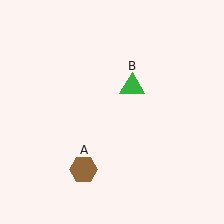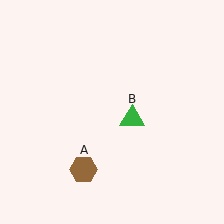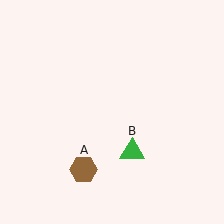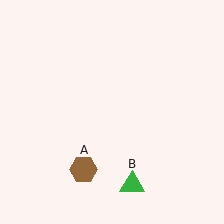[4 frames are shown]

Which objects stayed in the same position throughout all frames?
Brown hexagon (object A) remained stationary.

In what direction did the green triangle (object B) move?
The green triangle (object B) moved down.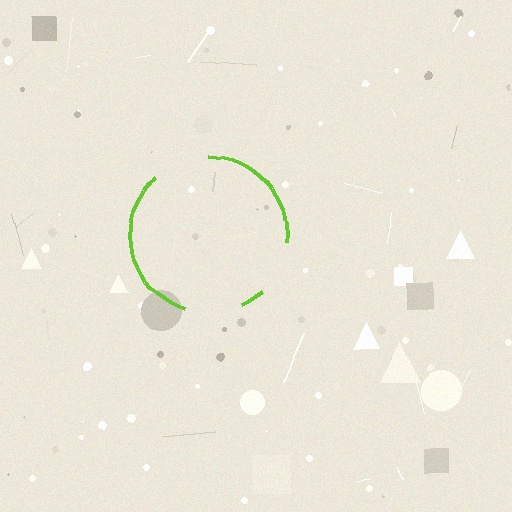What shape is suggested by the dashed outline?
The dashed outline suggests a circle.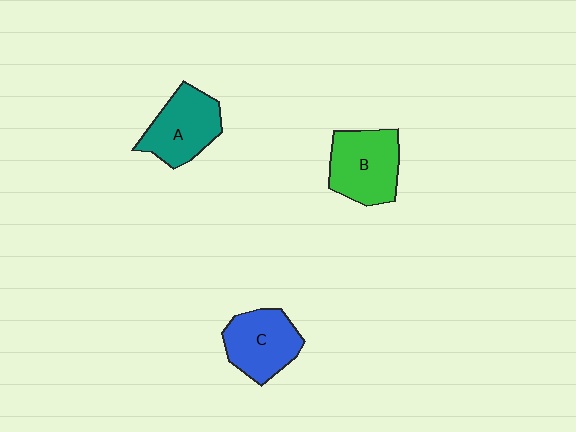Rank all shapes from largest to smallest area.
From largest to smallest: B (green), A (teal), C (blue).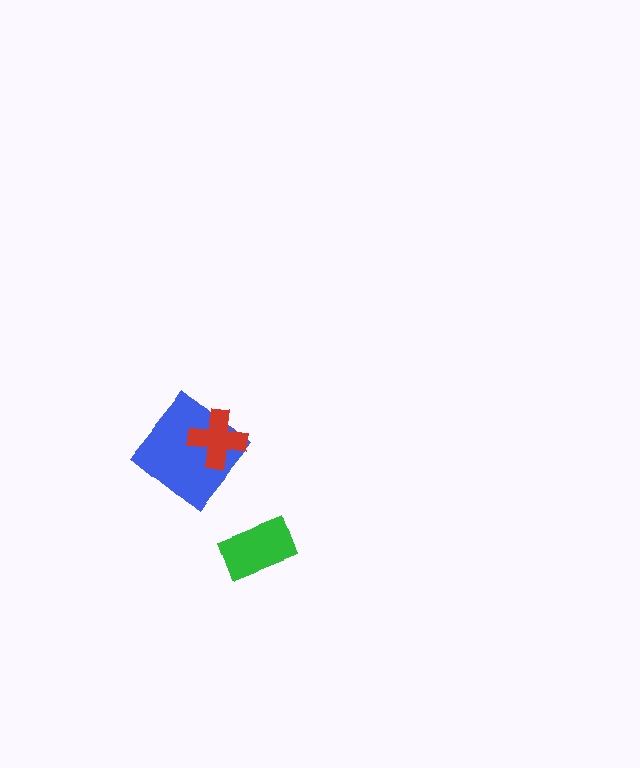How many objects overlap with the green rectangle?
0 objects overlap with the green rectangle.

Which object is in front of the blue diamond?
The red cross is in front of the blue diamond.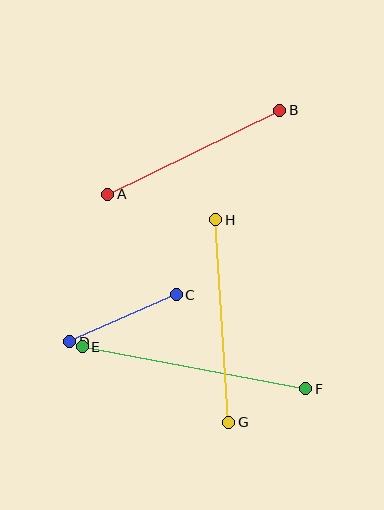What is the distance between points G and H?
The distance is approximately 203 pixels.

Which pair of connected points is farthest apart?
Points E and F are farthest apart.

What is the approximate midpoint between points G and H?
The midpoint is at approximately (222, 321) pixels.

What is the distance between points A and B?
The distance is approximately 191 pixels.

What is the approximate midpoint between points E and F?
The midpoint is at approximately (194, 368) pixels.